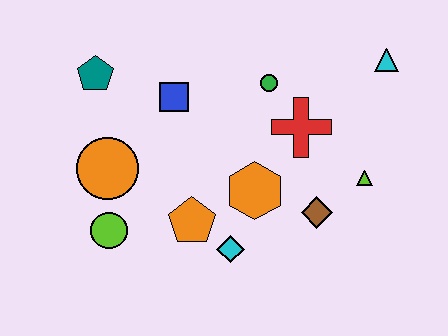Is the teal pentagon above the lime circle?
Yes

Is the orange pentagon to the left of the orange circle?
No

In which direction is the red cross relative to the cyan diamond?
The red cross is above the cyan diamond.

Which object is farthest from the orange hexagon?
The teal pentagon is farthest from the orange hexagon.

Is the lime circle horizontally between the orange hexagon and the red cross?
No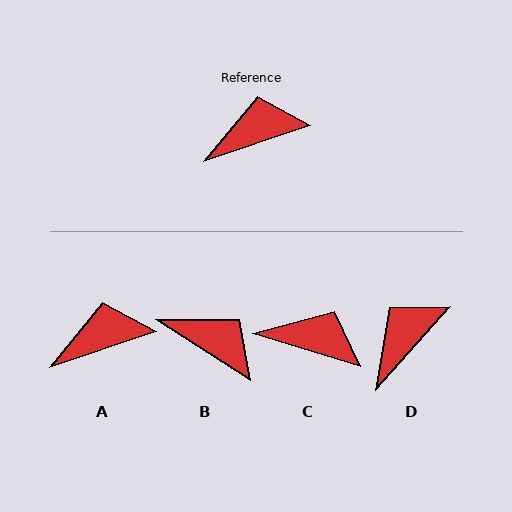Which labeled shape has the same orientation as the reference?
A.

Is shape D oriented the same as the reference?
No, it is off by about 30 degrees.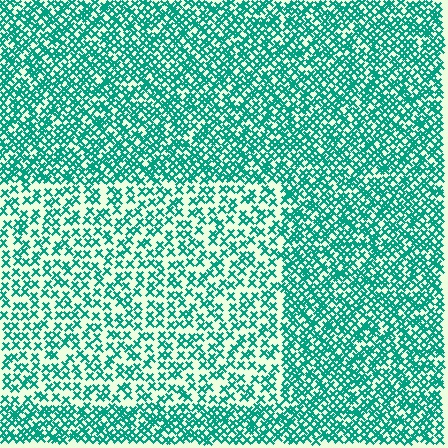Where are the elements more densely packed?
The elements are more densely packed outside the rectangle boundary.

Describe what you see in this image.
The image contains small teal elements arranged at two different densities. A rectangle-shaped region is visible where the elements are less densely packed than the surrounding area.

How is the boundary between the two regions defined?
The boundary is defined by a change in element density (approximately 1.8x ratio). All elements are the same color, size, and shape.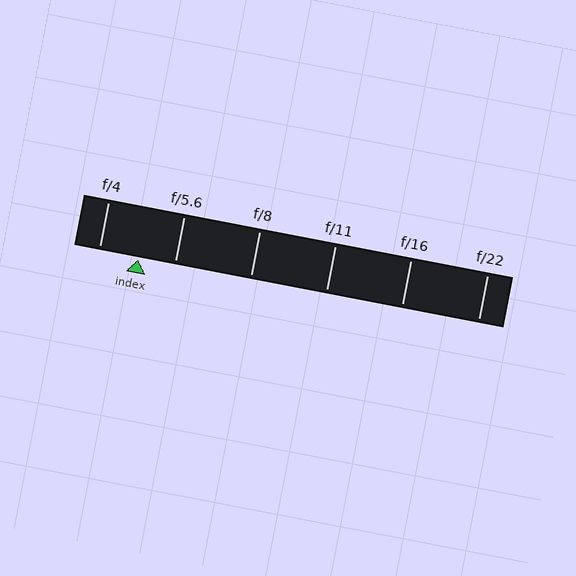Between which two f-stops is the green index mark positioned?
The index mark is between f/4 and f/5.6.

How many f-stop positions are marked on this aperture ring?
There are 6 f-stop positions marked.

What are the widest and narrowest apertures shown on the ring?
The widest aperture shown is f/4 and the narrowest is f/22.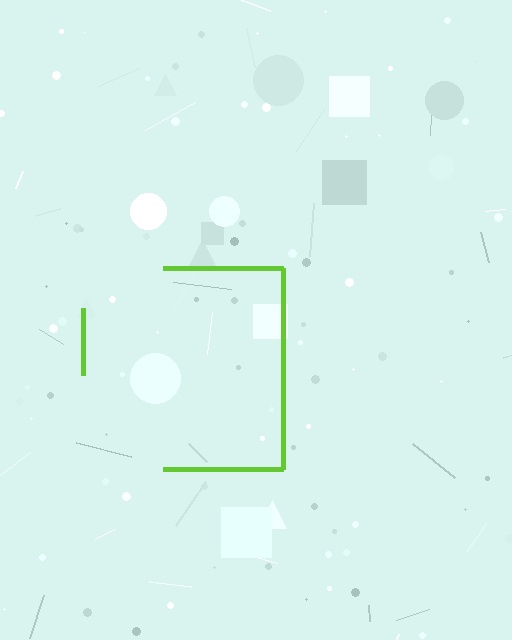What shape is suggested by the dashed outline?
The dashed outline suggests a square.